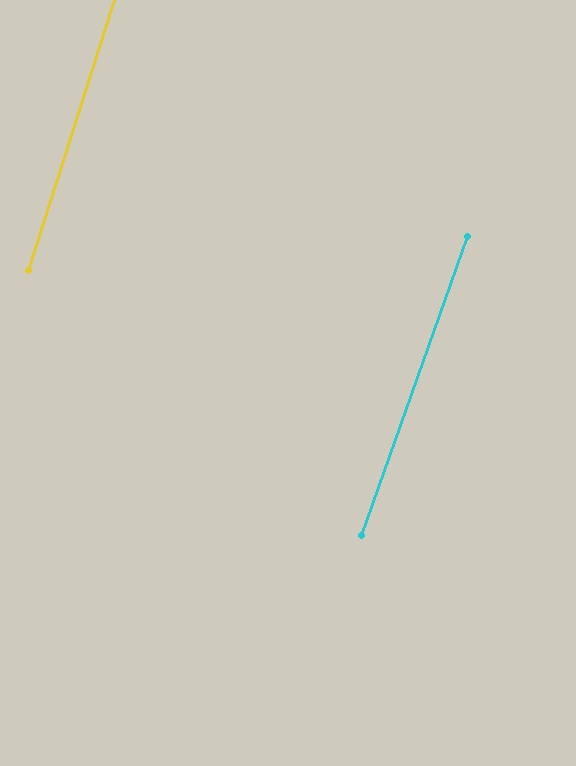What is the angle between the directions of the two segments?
Approximately 2 degrees.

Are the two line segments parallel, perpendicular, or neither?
Parallel — their directions differ by only 1.9°.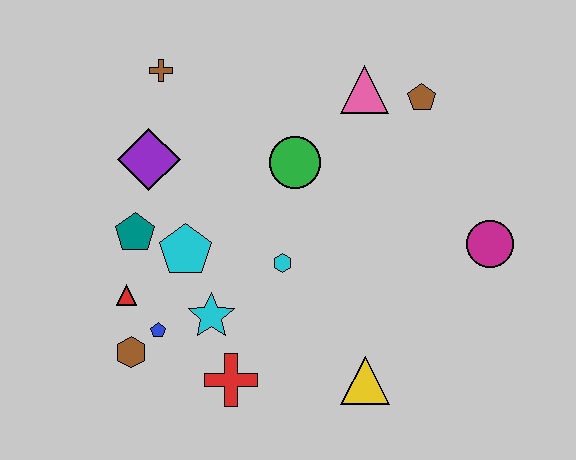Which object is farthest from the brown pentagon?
The brown hexagon is farthest from the brown pentagon.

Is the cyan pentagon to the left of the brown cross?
No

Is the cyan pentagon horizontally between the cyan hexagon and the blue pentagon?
Yes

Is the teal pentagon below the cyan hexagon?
No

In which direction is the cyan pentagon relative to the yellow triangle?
The cyan pentagon is to the left of the yellow triangle.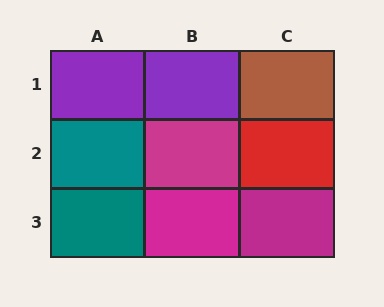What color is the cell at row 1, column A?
Purple.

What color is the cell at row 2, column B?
Magenta.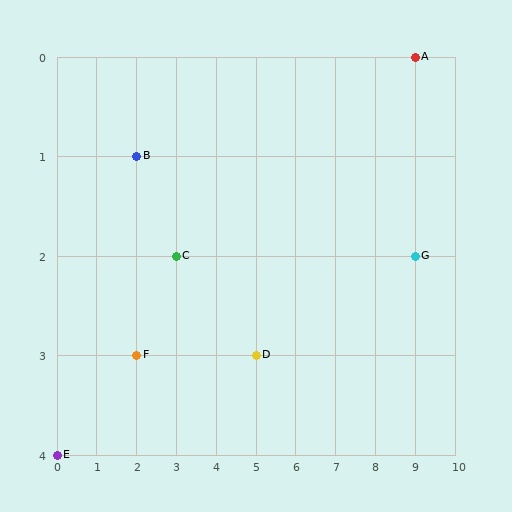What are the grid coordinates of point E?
Point E is at grid coordinates (0, 4).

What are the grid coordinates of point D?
Point D is at grid coordinates (5, 3).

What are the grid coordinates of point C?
Point C is at grid coordinates (3, 2).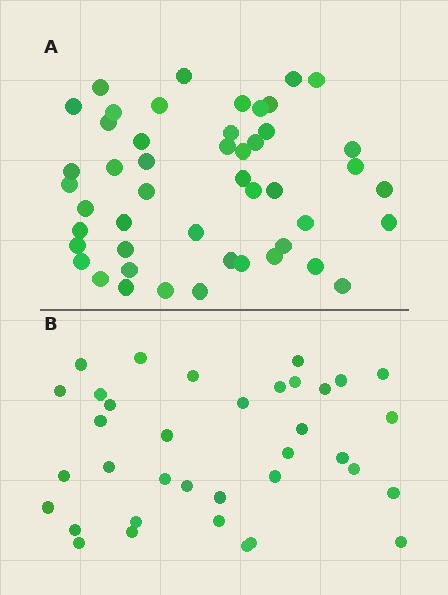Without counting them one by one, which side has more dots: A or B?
Region A (the top region) has more dots.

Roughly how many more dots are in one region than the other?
Region A has roughly 12 or so more dots than region B.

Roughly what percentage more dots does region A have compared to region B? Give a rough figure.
About 35% more.